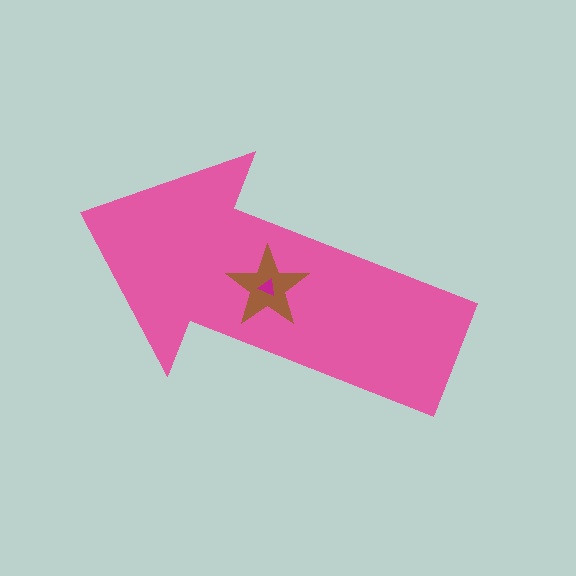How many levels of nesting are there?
3.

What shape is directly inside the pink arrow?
The brown star.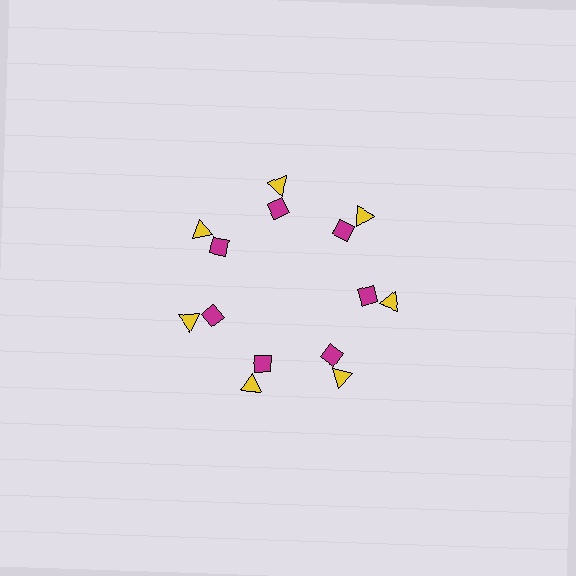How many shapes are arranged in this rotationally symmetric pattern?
There are 14 shapes, arranged in 7 groups of 2.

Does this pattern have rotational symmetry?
Yes, this pattern has 7-fold rotational symmetry. It looks the same after rotating 51 degrees around the center.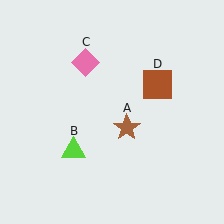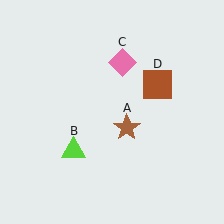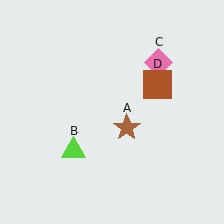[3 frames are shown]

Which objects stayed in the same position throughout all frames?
Brown star (object A) and lime triangle (object B) and brown square (object D) remained stationary.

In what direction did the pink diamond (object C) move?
The pink diamond (object C) moved right.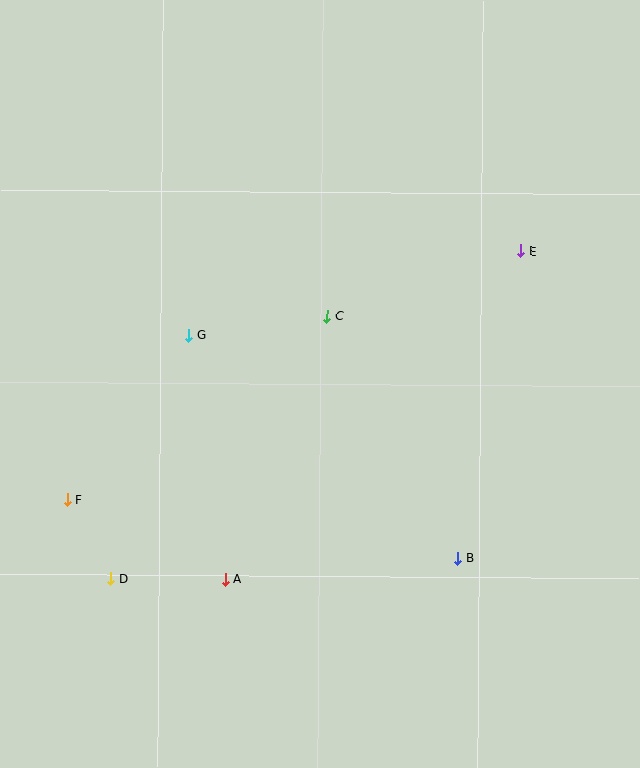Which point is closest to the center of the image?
Point C at (327, 316) is closest to the center.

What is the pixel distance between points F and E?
The distance between F and E is 517 pixels.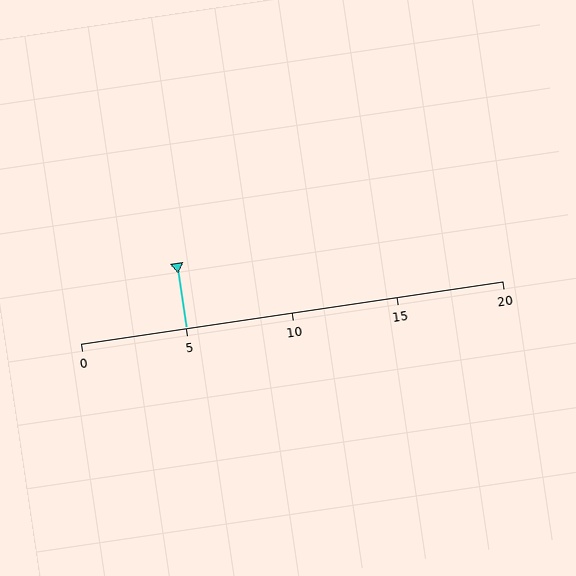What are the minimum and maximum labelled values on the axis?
The axis runs from 0 to 20.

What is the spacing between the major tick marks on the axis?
The major ticks are spaced 5 apart.